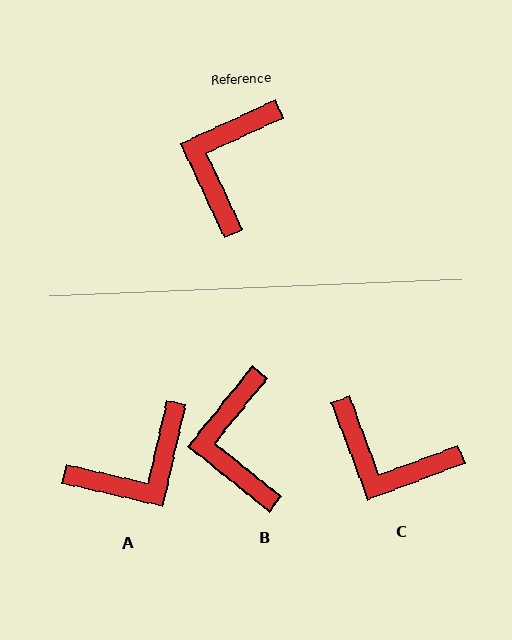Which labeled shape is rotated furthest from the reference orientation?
A, about 143 degrees away.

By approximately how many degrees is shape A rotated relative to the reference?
Approximately 143 degrees counter-clockwise.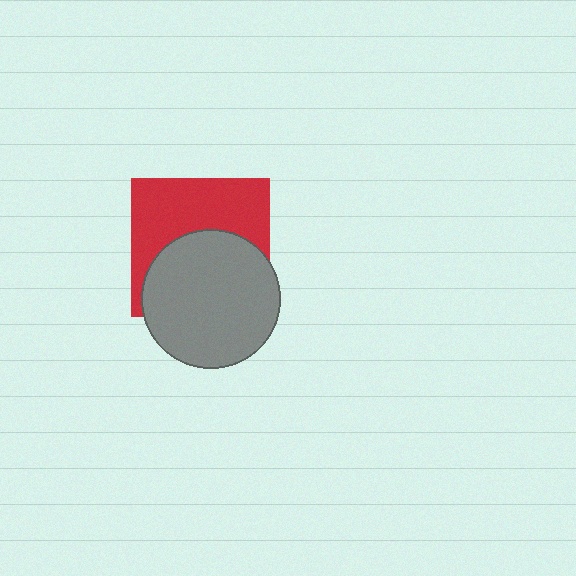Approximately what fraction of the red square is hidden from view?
Roughly 50% of the red square is hidden behind the gray circle.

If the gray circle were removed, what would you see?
You would see the complete red square.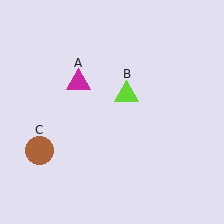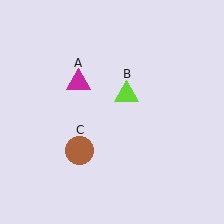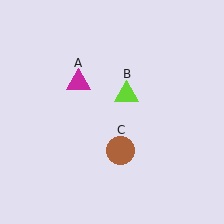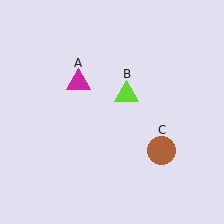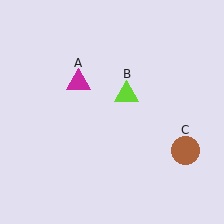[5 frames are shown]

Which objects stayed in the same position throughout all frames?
Magenta triangle (object A) and lime triangle (object B) remained stationary.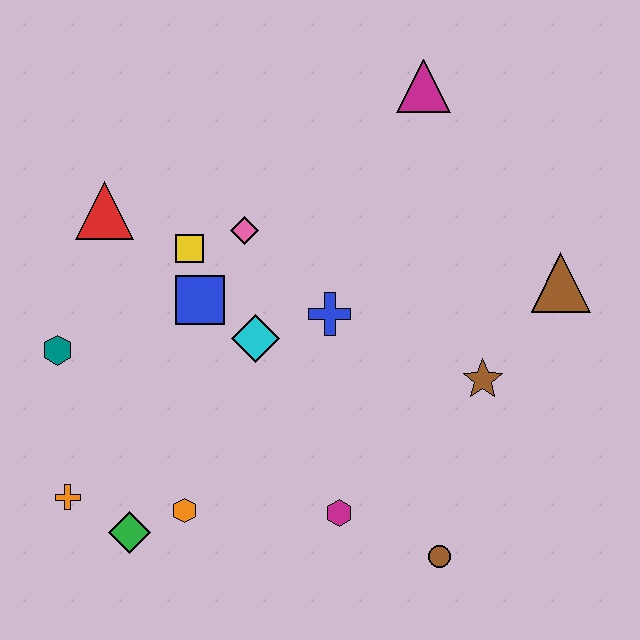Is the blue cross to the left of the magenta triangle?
Yes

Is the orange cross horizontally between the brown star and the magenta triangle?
No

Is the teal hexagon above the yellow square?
No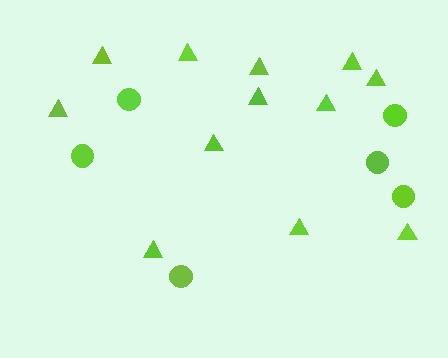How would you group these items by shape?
There are 2 groups: one group of circles (6) and one group of triangles (12).